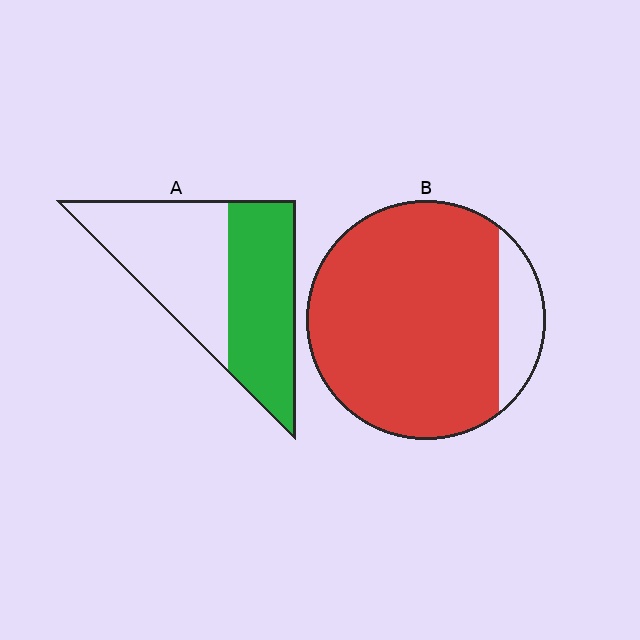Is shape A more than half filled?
Roughly half.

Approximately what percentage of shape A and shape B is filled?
A is approximately 50% and B is approximately 85%.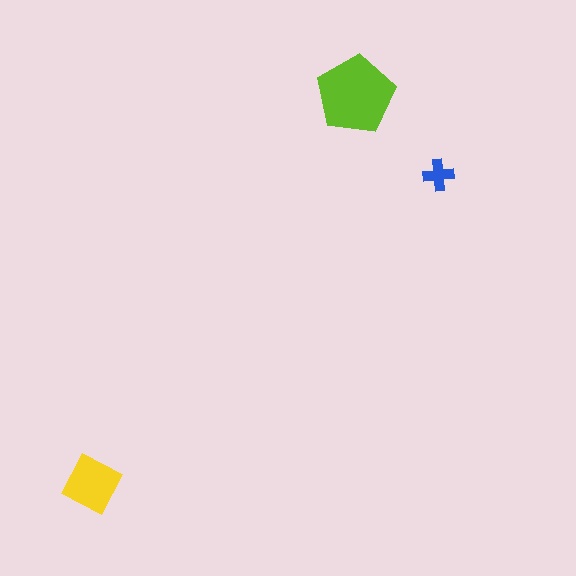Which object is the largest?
The lime pentagon.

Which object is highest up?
The lime pentagon is topmost.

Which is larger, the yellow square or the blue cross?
The yellow square.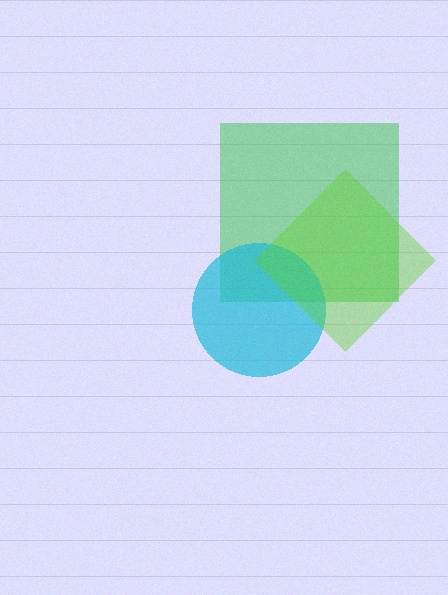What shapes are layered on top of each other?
The layered shapes are: a green square, a cyan circle, a lime diamond.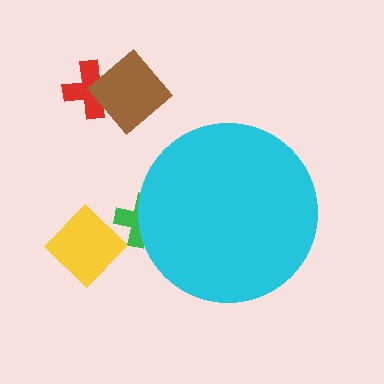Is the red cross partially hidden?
No, the red cross is fully visible.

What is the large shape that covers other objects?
A cyan circle.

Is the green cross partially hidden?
Yes, the green cross is partially hidden behind the cyan circle.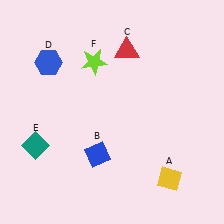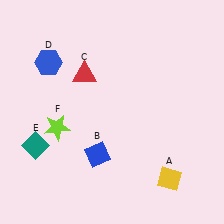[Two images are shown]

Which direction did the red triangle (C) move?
The red triangle (C) moved left.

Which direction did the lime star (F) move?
The lime star (F) moved down.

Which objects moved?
The objects that moved are: the red triangle (C), the lime star (F).